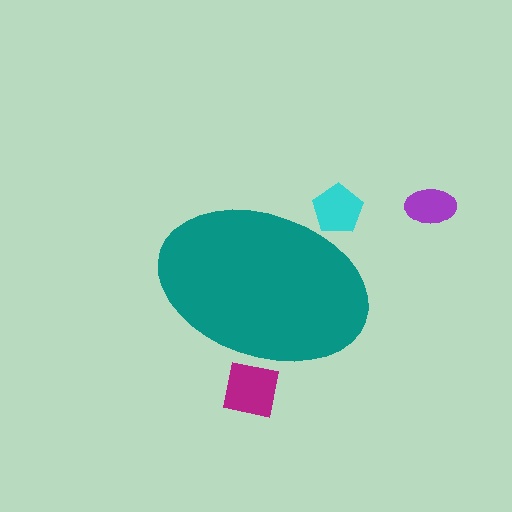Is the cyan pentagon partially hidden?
Yes, the cyan pentagon is partially hidden behind the teal ellipse.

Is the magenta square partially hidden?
Yes, the magenta square is partially hidden behind the teal ellipse.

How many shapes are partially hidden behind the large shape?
2 shapes are partially hidden.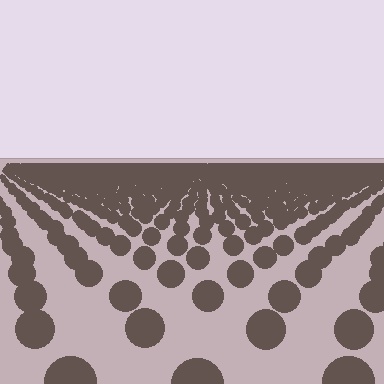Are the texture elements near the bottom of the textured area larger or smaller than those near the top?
Larger. Near the bottom, elements are closer to the viewer and appear at a bigger on-screen size.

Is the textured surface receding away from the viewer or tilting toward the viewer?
The surface is receding away from the viewer. Texture elements get smaller and denser toward the top.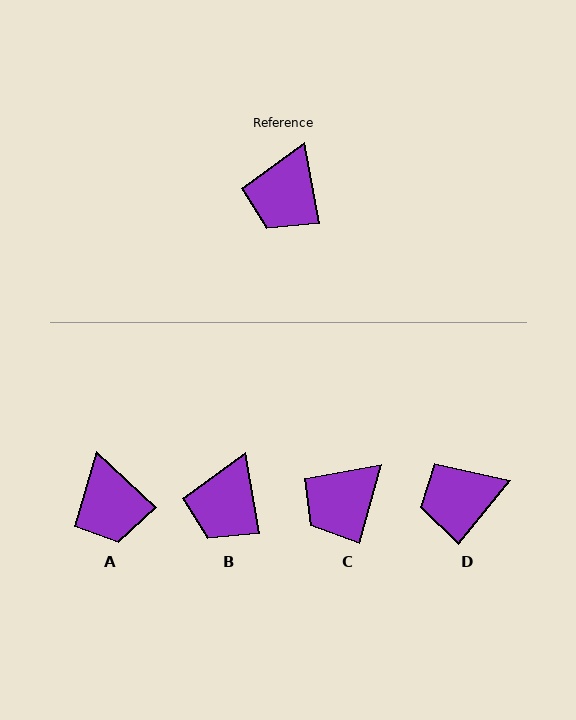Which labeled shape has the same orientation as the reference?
B.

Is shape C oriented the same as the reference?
No, it is off by about 26 degrees.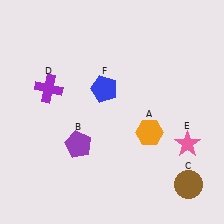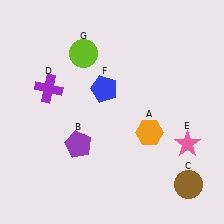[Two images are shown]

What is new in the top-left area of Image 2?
A lime circle (G) was added in the top-left area of Image 2.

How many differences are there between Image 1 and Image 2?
There is 1 difference between the two images.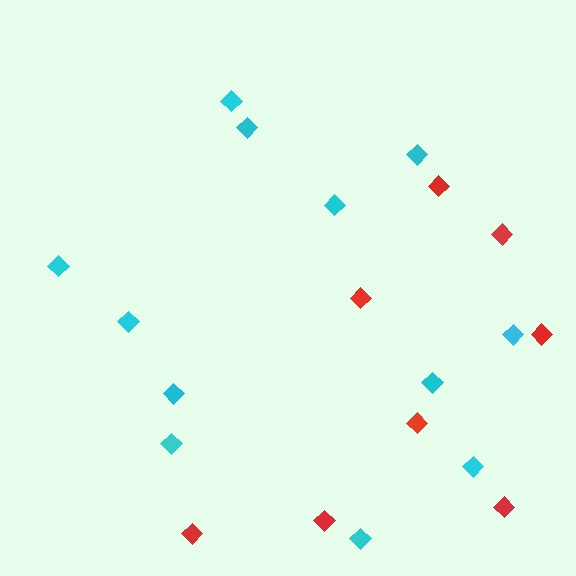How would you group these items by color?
There are 2 groups: one group of red diamonds (8) and one group of cyan diamonds (12).